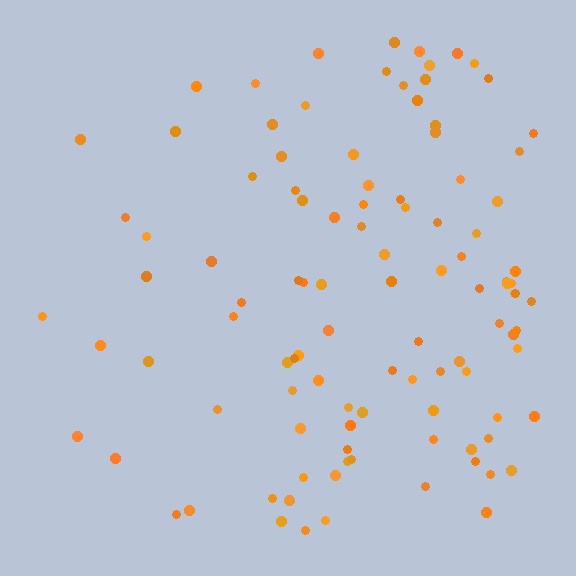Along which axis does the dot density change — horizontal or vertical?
Horizontal.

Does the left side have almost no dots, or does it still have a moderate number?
Still a moderate number, just noticeably fewer than the right.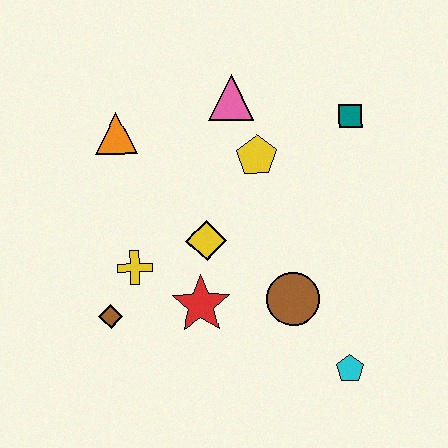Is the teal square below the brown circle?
No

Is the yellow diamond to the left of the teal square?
Yes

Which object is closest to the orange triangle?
The pink triangle is closest to the orange triangle.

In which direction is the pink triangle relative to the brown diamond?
The pink triangle is above the brown diamond.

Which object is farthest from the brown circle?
The orange triangle is farthest from the brown circle.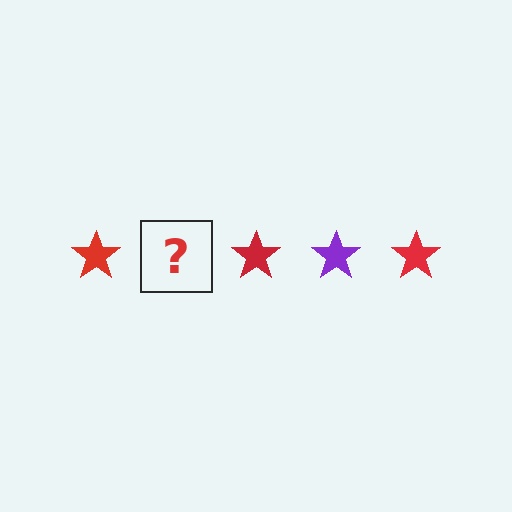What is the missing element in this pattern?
The missing element is a purple star.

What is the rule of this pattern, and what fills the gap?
The rule is that the pattern cycles through red, purple stars. The gap should be filled with a purple star.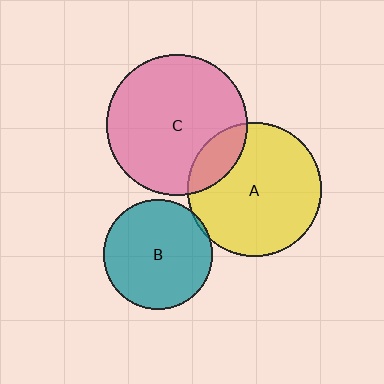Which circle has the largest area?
Circle C (pink).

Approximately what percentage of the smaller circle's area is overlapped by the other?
Approximately 5%.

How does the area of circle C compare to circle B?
Approximately 1.7 times.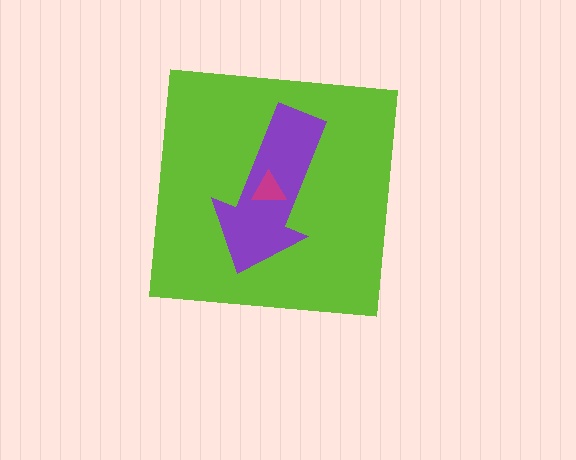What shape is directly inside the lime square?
The purple arrow.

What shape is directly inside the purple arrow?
The magenta triangle.